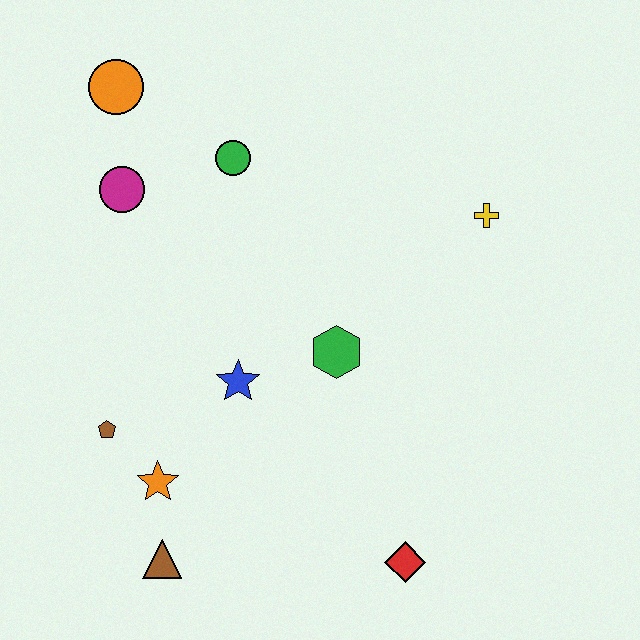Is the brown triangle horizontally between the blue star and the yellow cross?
No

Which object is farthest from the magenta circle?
The red diamond is farthest from the magenta circle.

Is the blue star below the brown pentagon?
No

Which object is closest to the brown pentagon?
The orange star is closest to the brown pentagon.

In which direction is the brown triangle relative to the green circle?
The brown triangle is below the green circle.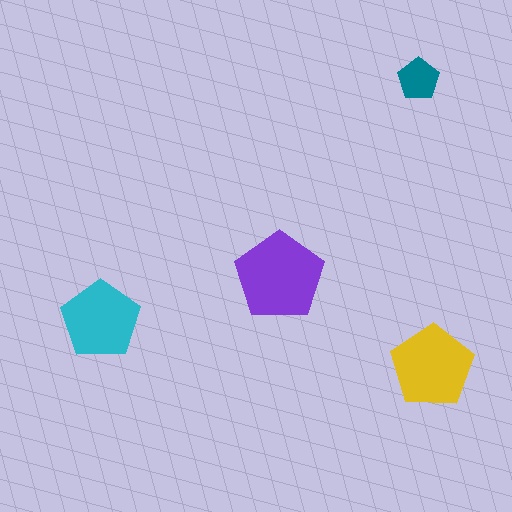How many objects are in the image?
There are 4 objects in the image.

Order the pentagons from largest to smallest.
the purple one, the yellow one, the cyan one, the teal one.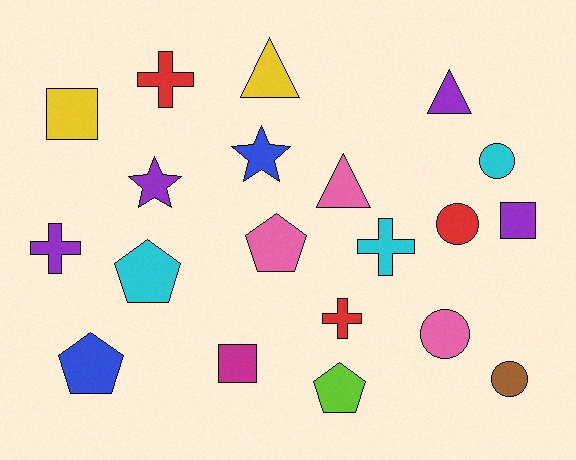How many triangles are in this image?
There are 3 triangles.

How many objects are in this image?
There are 20 objects.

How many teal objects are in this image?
There are no teal objects.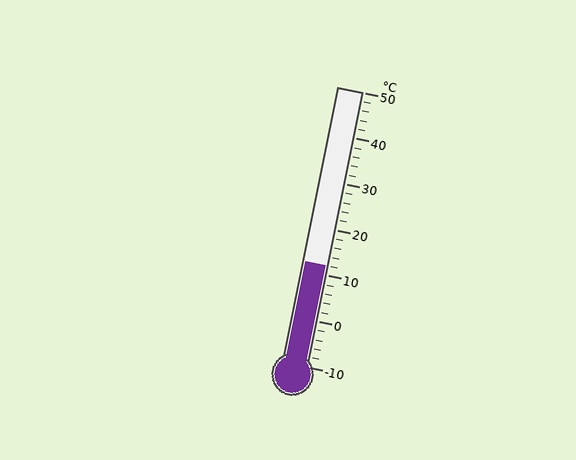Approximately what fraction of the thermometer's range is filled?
The thermometer is filled to approximately 35% of its range.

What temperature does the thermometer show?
The thermometer shows approximately 12°C.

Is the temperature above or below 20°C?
The temperature is below 20°C.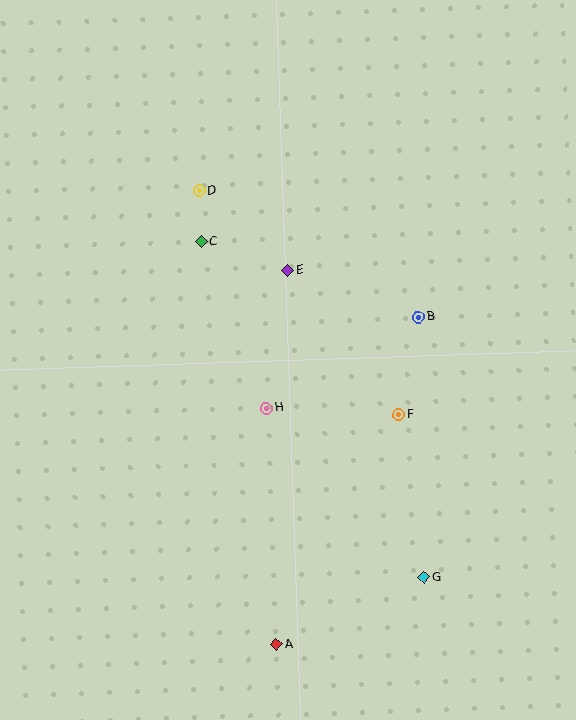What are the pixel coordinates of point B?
Point B is at (418, 317).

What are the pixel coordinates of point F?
Point F is at (398, 414).